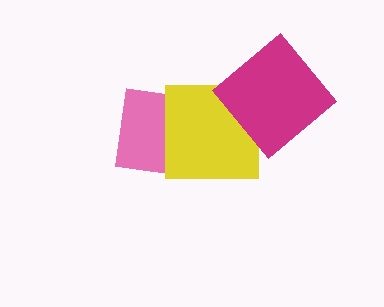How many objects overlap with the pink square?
1 object overlaps with the pink square.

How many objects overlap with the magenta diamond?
1 object overlaps with the magenta diamond.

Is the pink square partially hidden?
Yes, it is partially covered by another shape.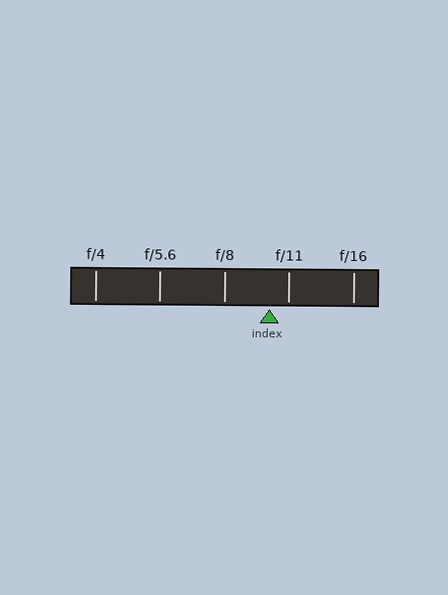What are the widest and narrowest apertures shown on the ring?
The widest aperture shown is f/4 and the narrowest is f/16.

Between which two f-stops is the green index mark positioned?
The index mark is between f/8 and f/11.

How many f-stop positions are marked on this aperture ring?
There are 5 f-stop positions marked.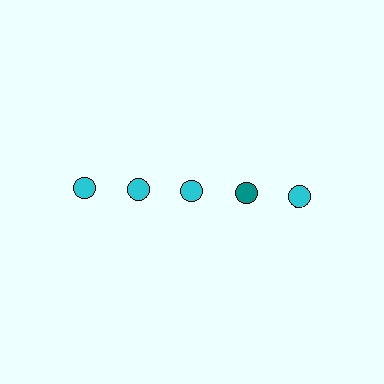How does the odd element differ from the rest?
It has a different color: teal instead of cyan.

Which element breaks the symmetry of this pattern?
The teal circle in the top row, second from right column breaks the symmetry. All other shapes are cyan circles.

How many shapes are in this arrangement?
There are 5 shapes arranged in a grid pattern.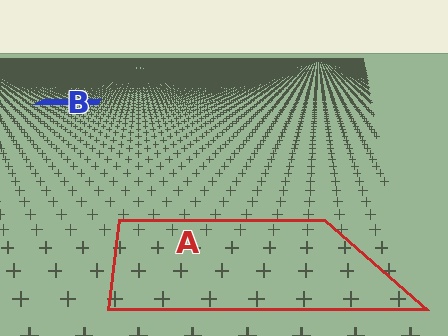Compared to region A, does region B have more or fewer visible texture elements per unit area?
Region B has more texture elements per unit area — they are packed more densely because it is farther away.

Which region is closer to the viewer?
Region A is closer. The texture elements there are larger and more spread out.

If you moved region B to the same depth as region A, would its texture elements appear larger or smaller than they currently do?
They would appear larger. At a closer depth, the same texture elements are projected at a bigger on-screen size.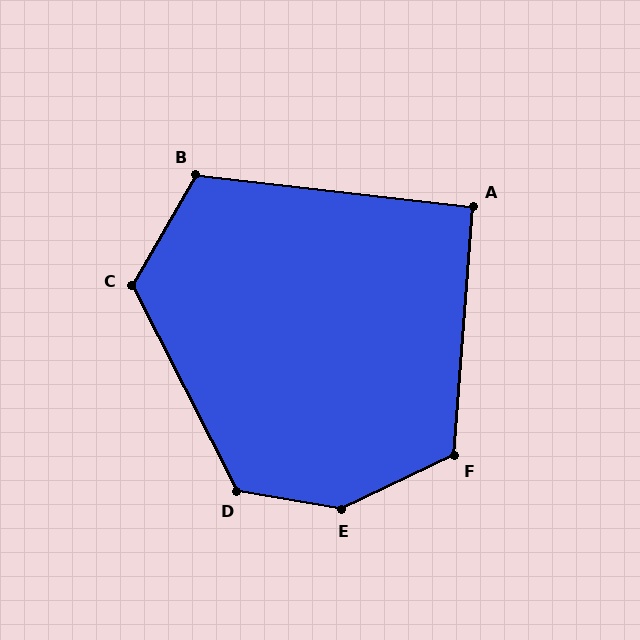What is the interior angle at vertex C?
Approximately 123 degrees (obtuse).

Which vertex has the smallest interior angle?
A, at approximately 92 degrees.